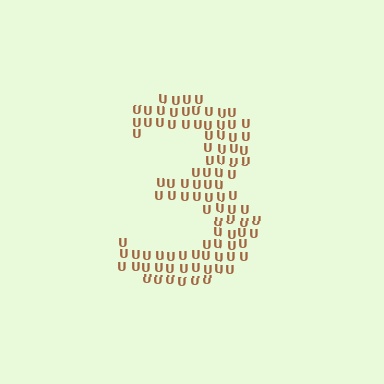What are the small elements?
The small elements are letter U's.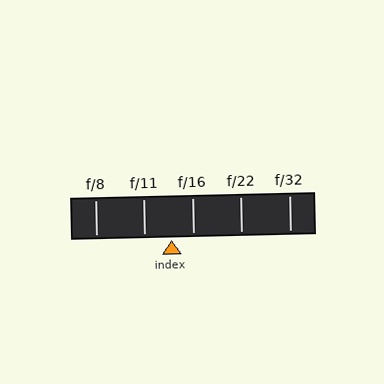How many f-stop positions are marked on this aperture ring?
There are 5 f-stop positions marked.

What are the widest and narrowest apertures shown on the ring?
The widest aperture shown is f/8 and the narrowest is f/32.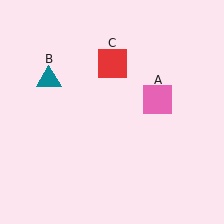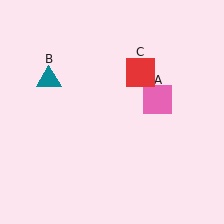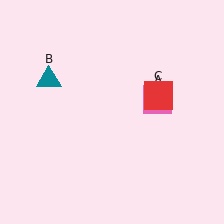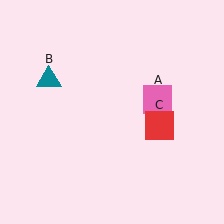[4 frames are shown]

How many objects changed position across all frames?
1 object changed position: red square (object C).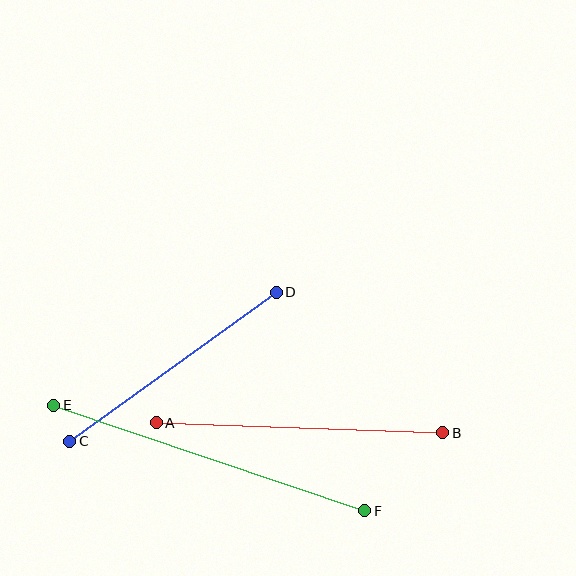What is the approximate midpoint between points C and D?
The midpoint is at approximately (173, 367) pixels.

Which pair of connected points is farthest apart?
Points E and F are farthest apart.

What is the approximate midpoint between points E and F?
The midpoint is at approximately (209, 458) pixels.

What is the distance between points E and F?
The distance is approximately 328 pixels.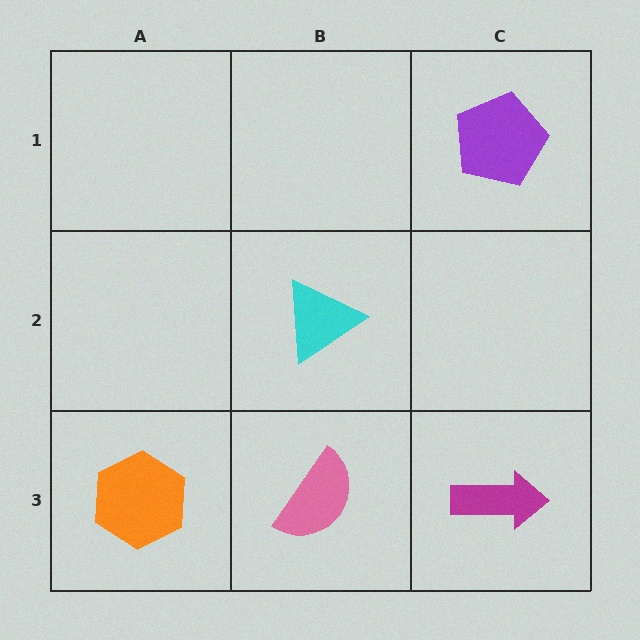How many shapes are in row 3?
3 shapes.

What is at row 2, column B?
A cyan triangle.